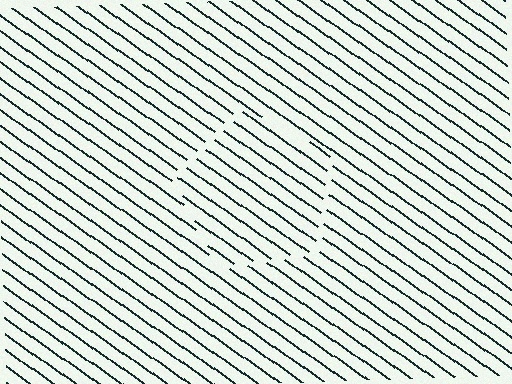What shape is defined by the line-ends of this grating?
An illusory pentagon. The interior of the shape contains the same grating, shifted by half a period — the contour is defined by the phase discontinuity where line-ends from the inner and outer gratings abut.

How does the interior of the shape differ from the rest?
The interior of the shape contains the same grating, shifted by half a period — the contour is defined by the phase discontinuity where line-ends from the inner and outer gratings abut.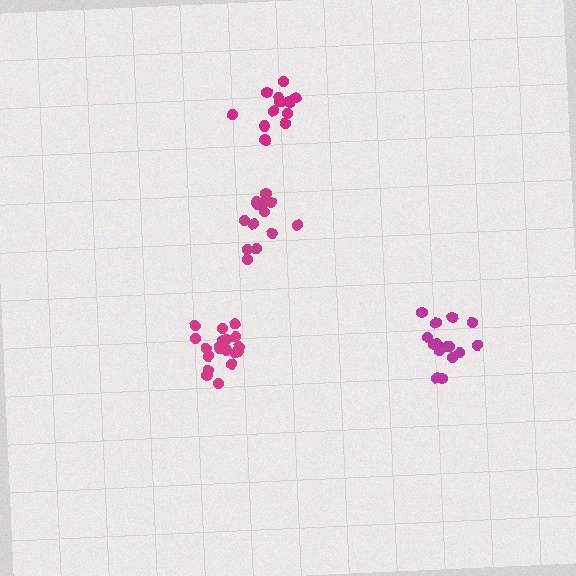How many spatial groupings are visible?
There are 4 spatial groupings.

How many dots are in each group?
Group 1: 18 dots, Group 2: 13 dots, Group 3: 15 dots, Group 4: 13 dots (59 total).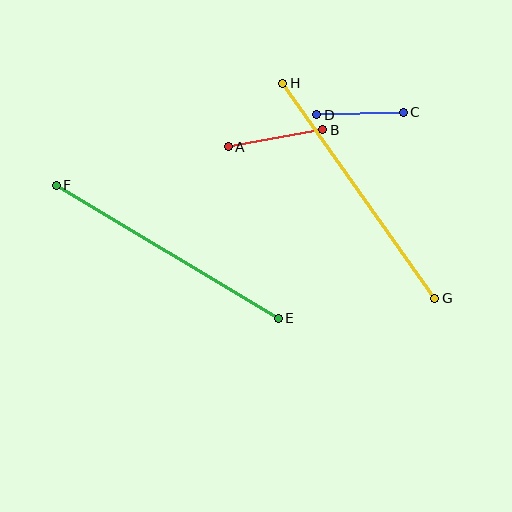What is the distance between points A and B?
The distance is approximately 96 pixels.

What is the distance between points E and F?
The distance is approximately 259 pixels.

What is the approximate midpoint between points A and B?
The midpoint is at approximately (275, 138) pixels.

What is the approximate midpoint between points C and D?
The midpoint is at approximately (360, 113) pixels.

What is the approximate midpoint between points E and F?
The midpoint is at approximately (167, 252) pixels.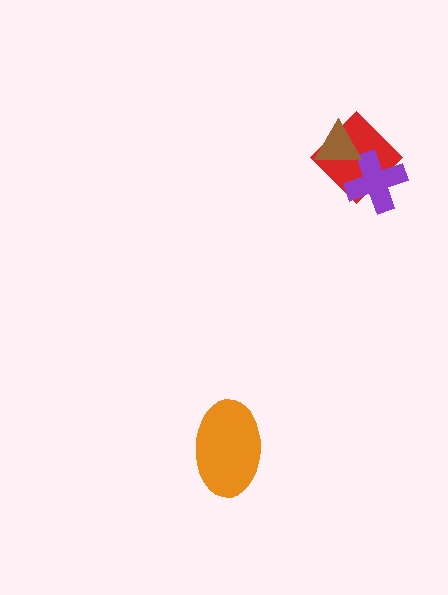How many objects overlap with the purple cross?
2 objects overlap with the purple cross.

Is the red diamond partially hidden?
Yes, it is partially covered by another shape.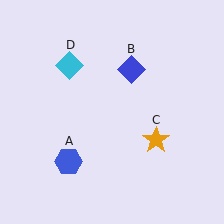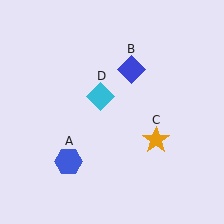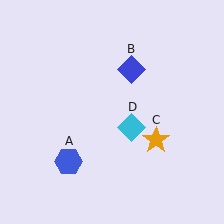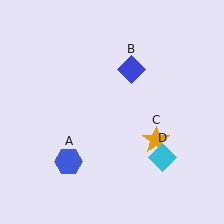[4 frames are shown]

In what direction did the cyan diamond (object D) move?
The cyan diamond (object D) moved down and to the right.